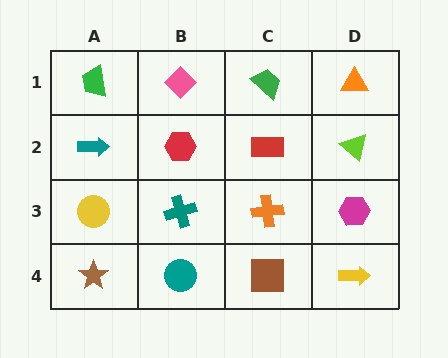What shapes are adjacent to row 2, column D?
An orange triangle (row 1, column D), a magenta hexagon (row 3, column D), a red rectangle (row 2, column C).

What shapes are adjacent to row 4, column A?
A yellow circle (row 3, column A), a teal circle (row 4, column B).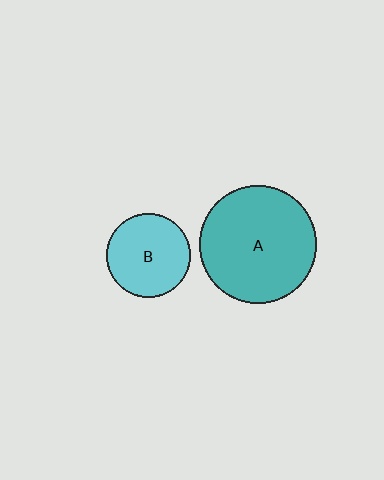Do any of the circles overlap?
No, none of the circles overlap.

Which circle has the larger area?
Circle A (teal).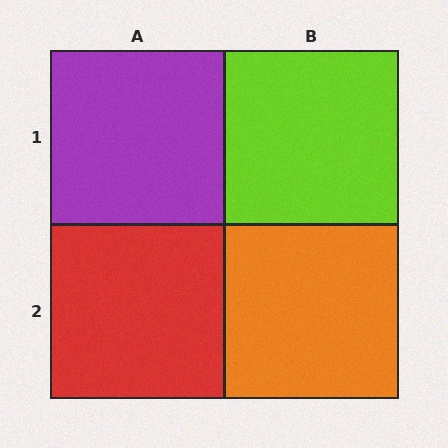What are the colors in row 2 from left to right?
Red, orange.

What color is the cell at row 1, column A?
Purple.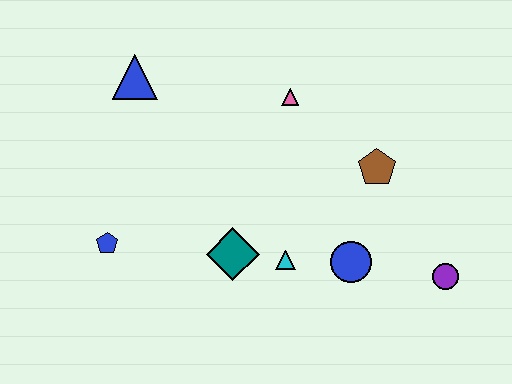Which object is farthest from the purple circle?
The blue triangle is farthest from the purple circle.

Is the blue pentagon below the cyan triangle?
No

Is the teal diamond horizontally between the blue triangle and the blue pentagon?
No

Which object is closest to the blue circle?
The cyan triangle is closest to the blue circle.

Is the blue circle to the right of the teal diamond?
Yes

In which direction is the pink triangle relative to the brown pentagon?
The pink triangle is to the left of the brown pentagon.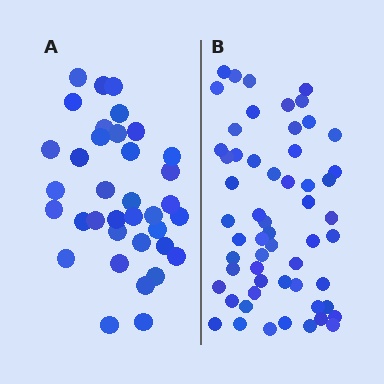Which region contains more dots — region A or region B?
Region B (the right region) has more dots.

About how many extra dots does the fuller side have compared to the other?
Region B has approximately 20 more dots than region A.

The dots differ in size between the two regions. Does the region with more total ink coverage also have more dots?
No. Region A has more total ink coverage because its dots are larger, but region B actually contains more individual dots. Total area can be misleading — the number of items is what matters here.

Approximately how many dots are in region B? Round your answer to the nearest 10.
About 60 dots. (The exact count is 57, which rounds to 60.)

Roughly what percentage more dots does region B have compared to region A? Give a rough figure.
About 60% more.